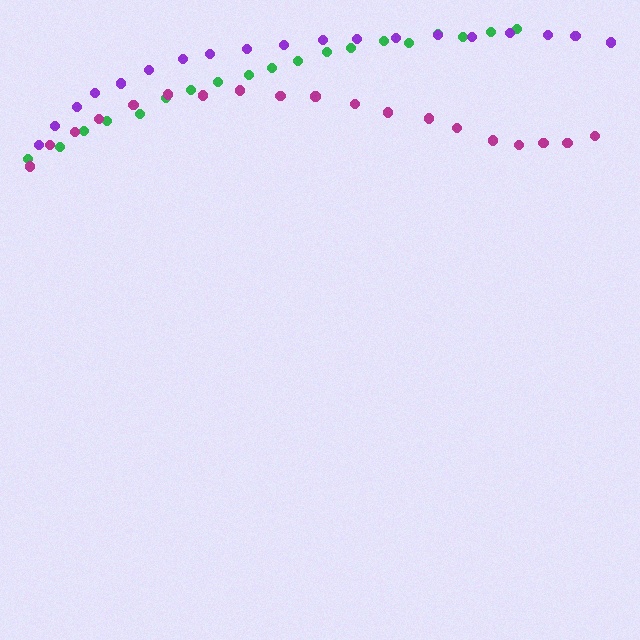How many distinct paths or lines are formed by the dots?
There are 3 distinct paths.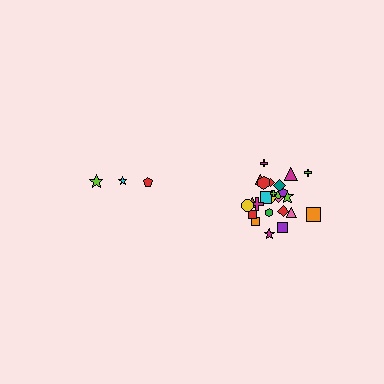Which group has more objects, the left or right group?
The right group.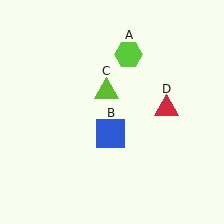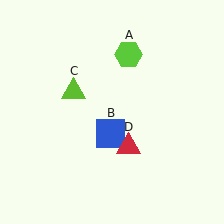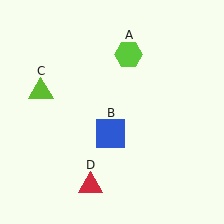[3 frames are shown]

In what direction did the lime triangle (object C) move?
The lime triangle (object C) moved left.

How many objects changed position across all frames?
2 objects changed position: lime triangle (object C), red triangle (object D).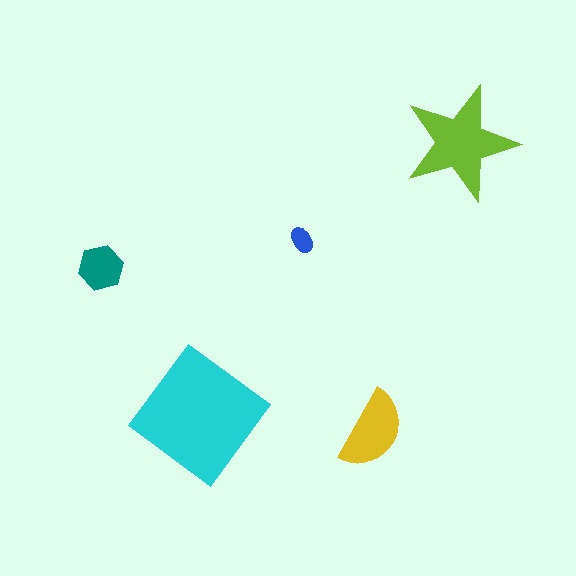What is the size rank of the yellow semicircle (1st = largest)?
3rd.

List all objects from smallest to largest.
The blue ellipse, the teal hexagon, the yellow semicircle, the lime star, the cyan diamond.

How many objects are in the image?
There are 5 objects in the image.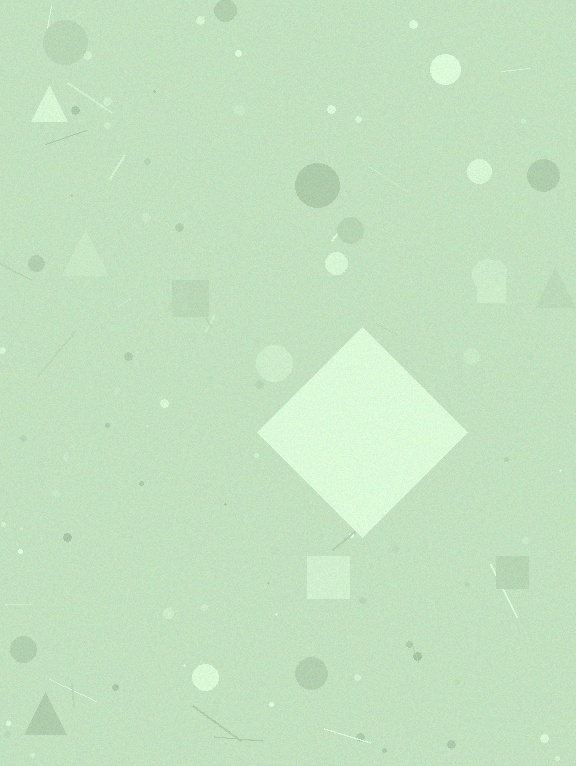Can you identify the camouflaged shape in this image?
The camouflaged shape is a diamond.